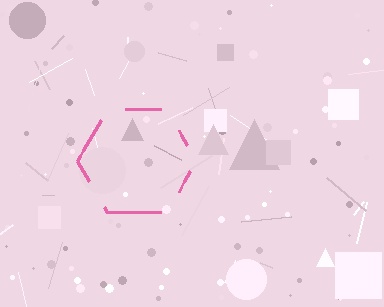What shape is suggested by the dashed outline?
The dashed outline suggests a hexagon.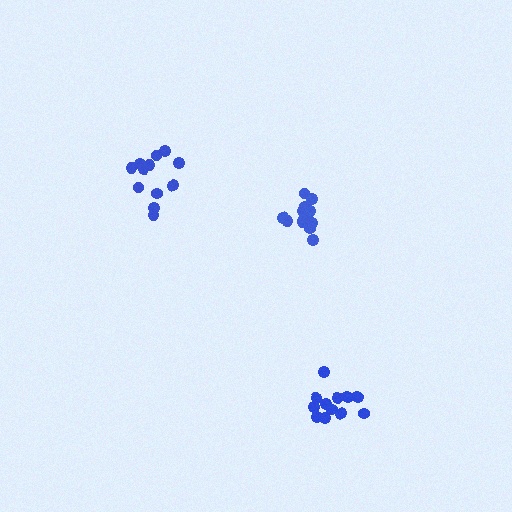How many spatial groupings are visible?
There are 3 spatial groupings.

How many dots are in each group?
Group 1: 12 dots, Group 2: 13 dots, Group 3: 12 dots (37 total).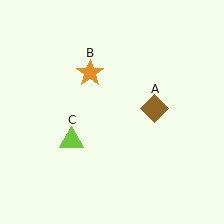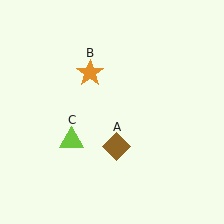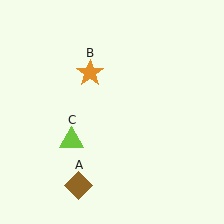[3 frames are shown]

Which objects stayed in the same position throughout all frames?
Orange star (object B) and lime triangle (object C) remained stationary.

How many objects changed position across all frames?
1 object changed position: brown diamond (object A).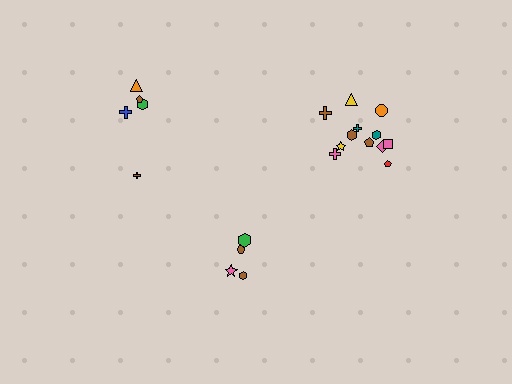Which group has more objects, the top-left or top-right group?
The top-right group.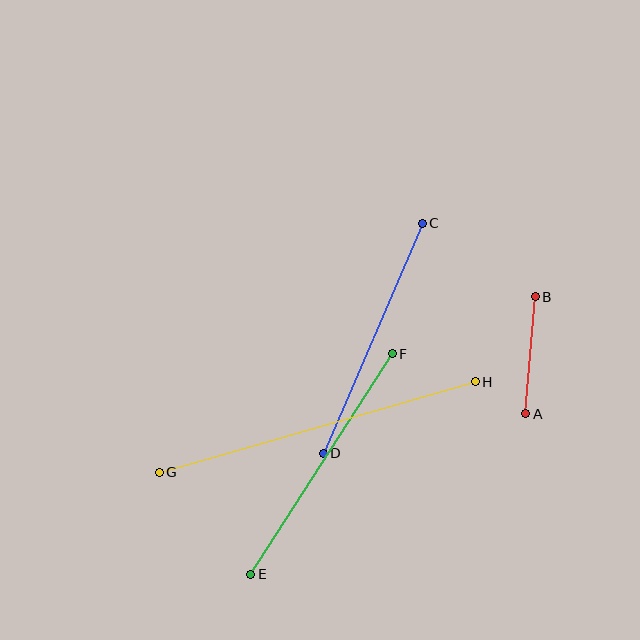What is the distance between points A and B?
The distance is approximately 117 pixels.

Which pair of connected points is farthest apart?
Points G and H are farthest apart.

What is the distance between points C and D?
The distance is approximately 251 pixels.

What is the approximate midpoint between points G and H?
The midpoint is at approximately (317, 427) pixels.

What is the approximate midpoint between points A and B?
The midpoint is at approximately (530, 355) pixels.